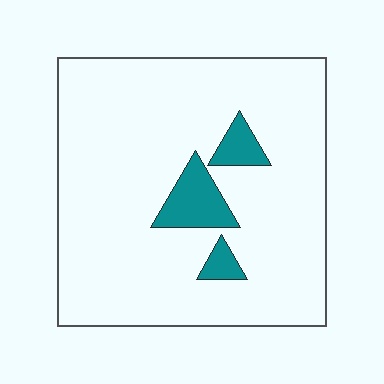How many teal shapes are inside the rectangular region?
3.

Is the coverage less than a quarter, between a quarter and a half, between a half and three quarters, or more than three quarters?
Less than a quarter.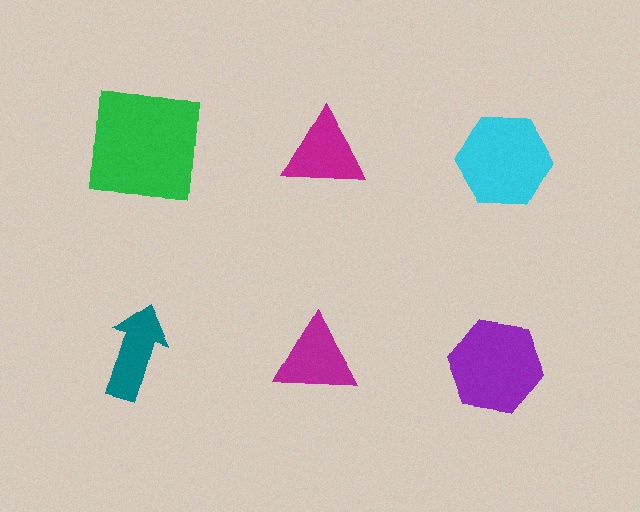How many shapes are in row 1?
3 shapes.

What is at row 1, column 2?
A magenta triangle.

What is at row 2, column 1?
A teal arrow.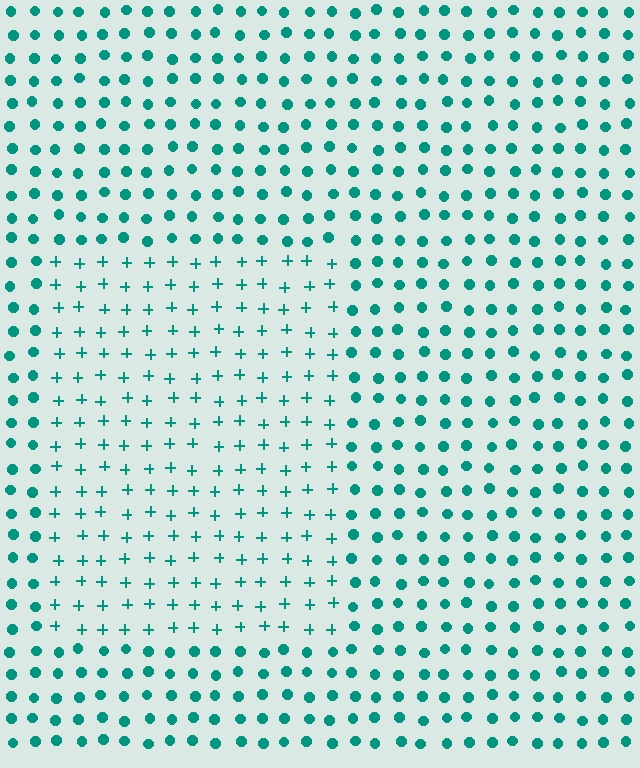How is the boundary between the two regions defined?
The boundary is defined by a change in element shape: plus signs inside vs. circles outside. All elements share the same color and spacing.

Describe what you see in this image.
The image is filled with small teal elements arranged in a uniform grid. A rectangle-shaped region contains plus signs, while the surrounding area contains circles. The boundary is defined purely by the change in element shape.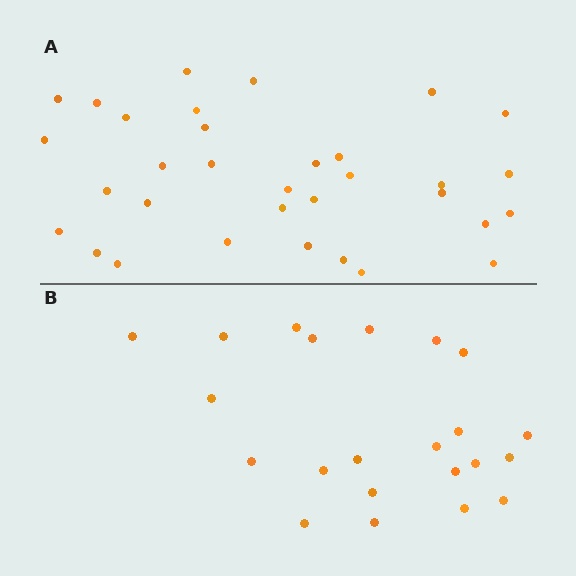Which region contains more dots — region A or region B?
Region A (the top region) has more dots.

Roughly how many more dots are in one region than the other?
Region A has roughly 12 or so more dots than region B.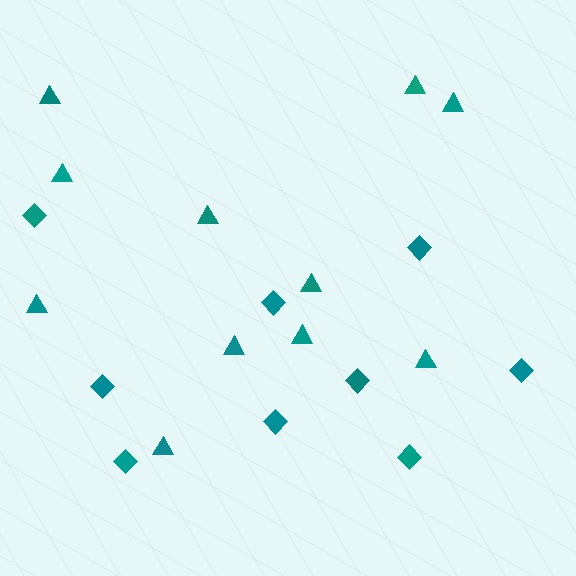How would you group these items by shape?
There are 2 groups: one group of diamonds (9) and one group of triangles (11).